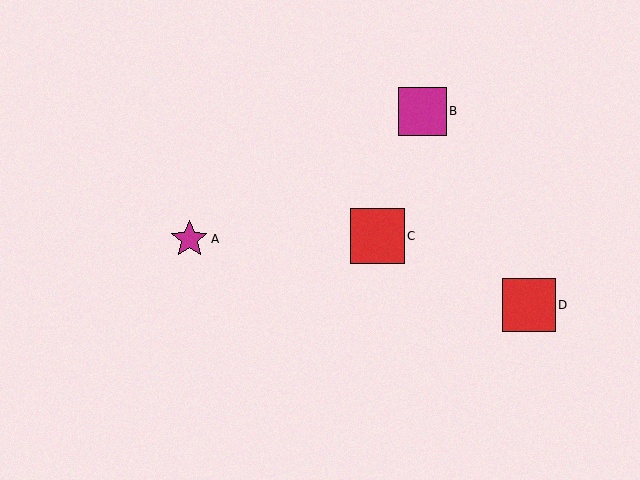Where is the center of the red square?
The center of the red square is at (529, 305).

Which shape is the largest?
The red square (labeled C) is the largest.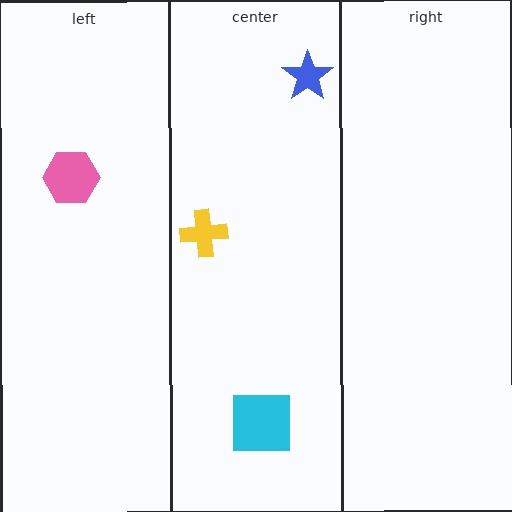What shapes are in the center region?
The cyan square, the blue star, the yellow cross.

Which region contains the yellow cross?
The center region.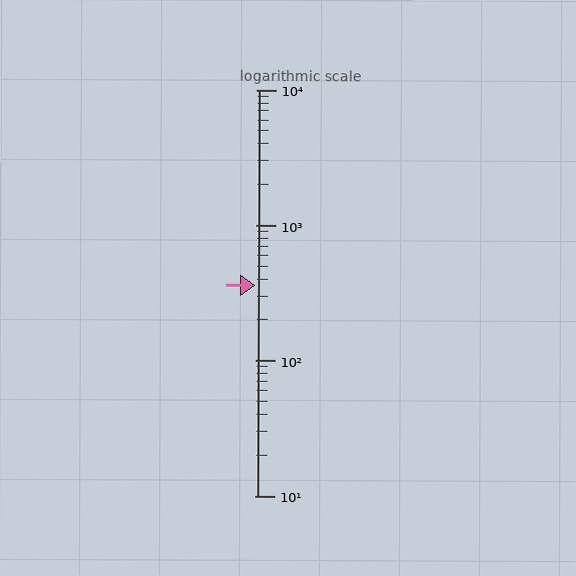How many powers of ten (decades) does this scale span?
The scale spans 3 decades, from 10 to 10000.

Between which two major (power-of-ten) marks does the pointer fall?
The pointer is between 100 and 1000.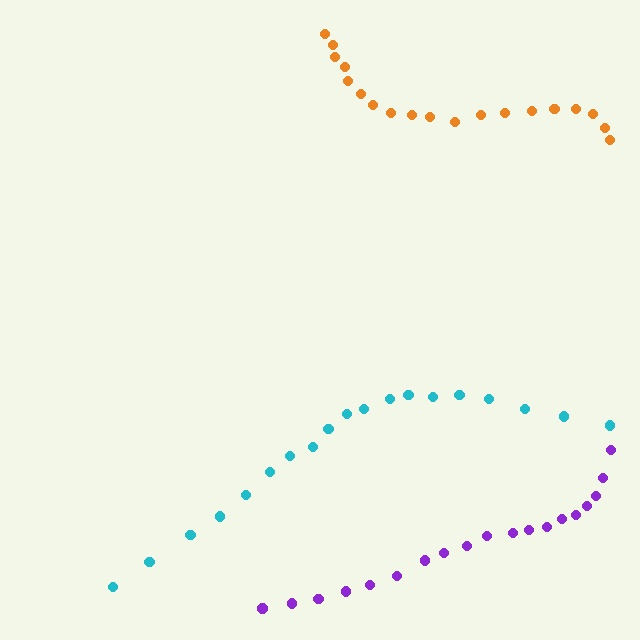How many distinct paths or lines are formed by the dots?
There are 3 distinct paths.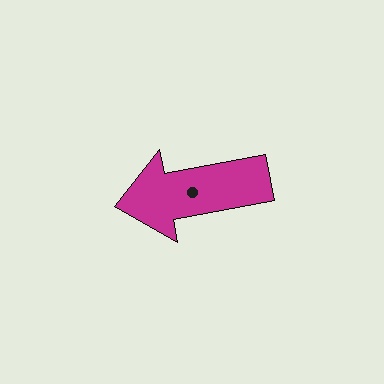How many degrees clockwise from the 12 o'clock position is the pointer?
Approximately 259 degrees.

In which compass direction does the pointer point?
West.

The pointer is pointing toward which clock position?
Roughly 9 o'clock.